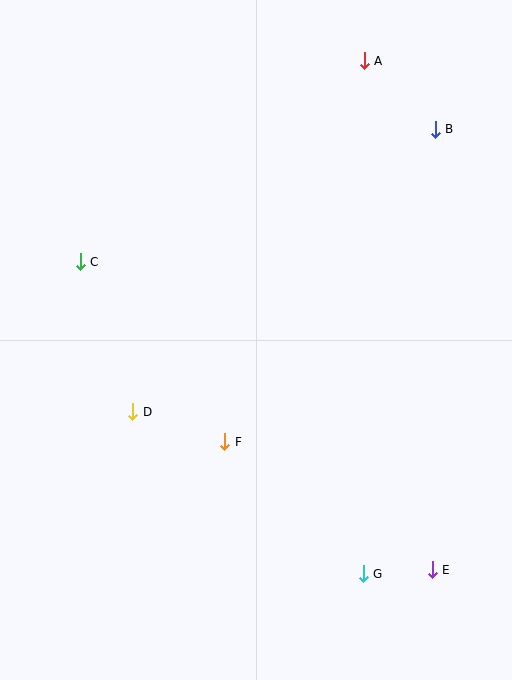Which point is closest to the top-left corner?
Point C is closest to the top-left corner.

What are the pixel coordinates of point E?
Point E is at (432, 570).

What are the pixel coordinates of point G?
Point G is at (363, 574).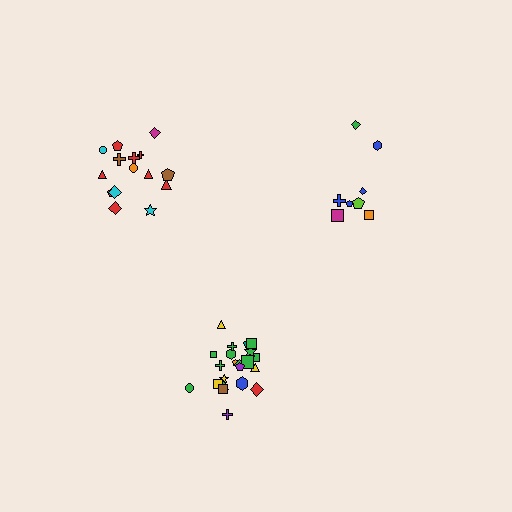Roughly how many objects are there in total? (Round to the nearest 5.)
Roughly 45 objects in total.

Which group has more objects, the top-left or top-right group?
The top-left group.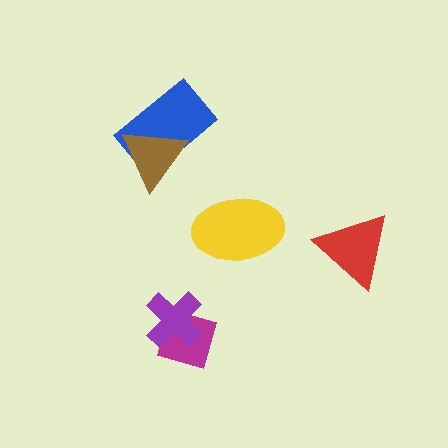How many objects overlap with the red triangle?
0 objects overlap with the red triangle.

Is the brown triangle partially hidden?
No, no other shape covers it.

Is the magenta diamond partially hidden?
Yes, it is partially covered by another shape.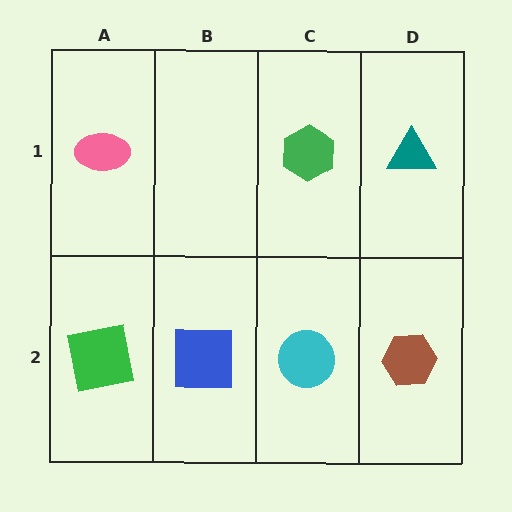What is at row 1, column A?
A pink ellipse.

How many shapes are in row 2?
4 shapes.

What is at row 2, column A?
A green square.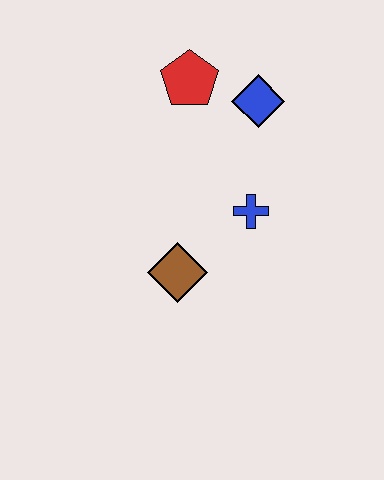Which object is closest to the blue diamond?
The red pentagon is closest to the blue diamond.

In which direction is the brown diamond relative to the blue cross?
The brown diamond is to the left of the blue cross.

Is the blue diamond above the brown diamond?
Yes